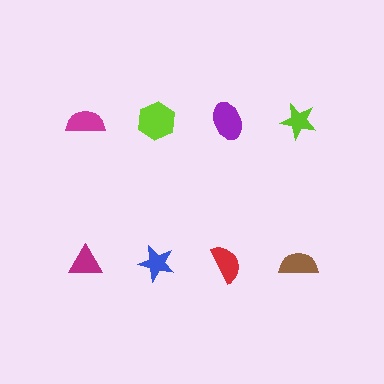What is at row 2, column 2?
A blue star.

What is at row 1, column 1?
A magenta semicircle.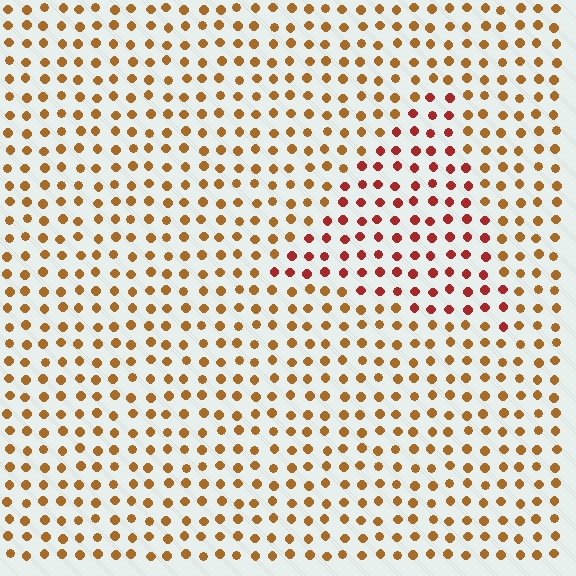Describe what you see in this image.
The image is filled with small brown elements in a uniform arrangement. A triangle-shaped region is visible where the elements are tinted to a slightly different hue, forming a subtle color boundary.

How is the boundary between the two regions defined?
The boundary is defined purely by a slight shift in hue (about 33 degrees). Spacing, size, and orientation are identical on both sides.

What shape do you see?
I see a triangle.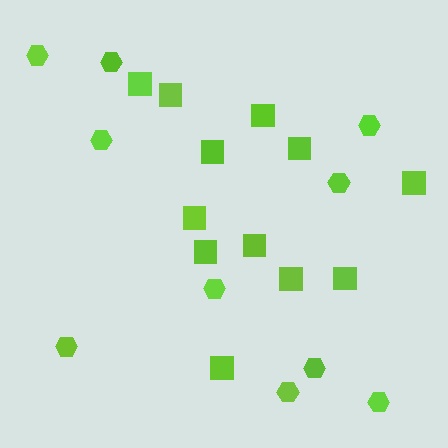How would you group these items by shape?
There are 2 groups: one group of squares (12) and one group of hexagons (10).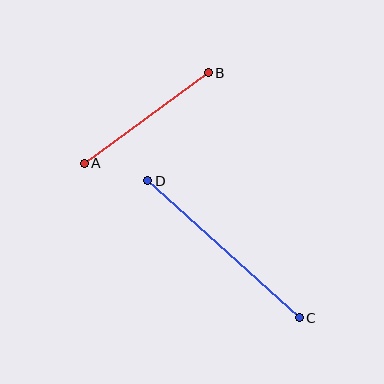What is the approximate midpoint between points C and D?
The midpoint is at approximately (224, 249) pixels.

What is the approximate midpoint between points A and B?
The midpoint is at approximately (146, 118) pixels.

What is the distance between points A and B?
The distance is approximately 154 pixels.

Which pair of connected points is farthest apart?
Points C and D are farthest apart.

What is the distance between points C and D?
The distance is approximately 204 pixels.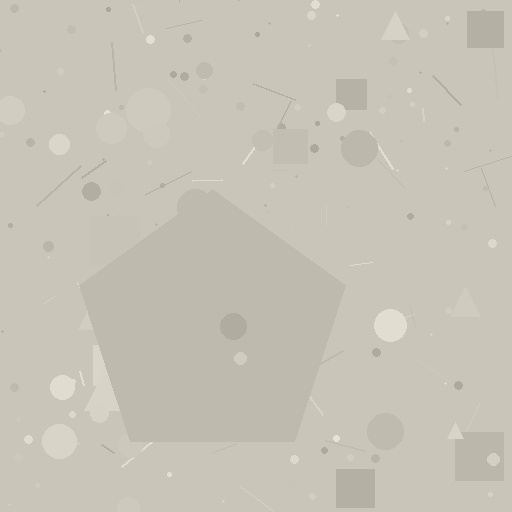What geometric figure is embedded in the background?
A pentagon is embedded in the background.